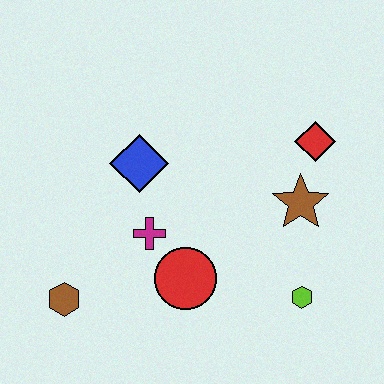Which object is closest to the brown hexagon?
The magenta cross is closest to the brown hexagon.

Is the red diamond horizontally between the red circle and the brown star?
No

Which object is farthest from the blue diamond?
The lime hexagon is farthest from the blue diamond.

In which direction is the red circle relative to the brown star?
The red circle is to the left of the brown star.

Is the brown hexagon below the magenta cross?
Yes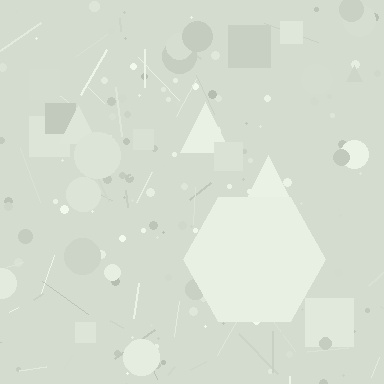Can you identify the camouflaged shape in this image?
The camouflaged shape is a hexagon.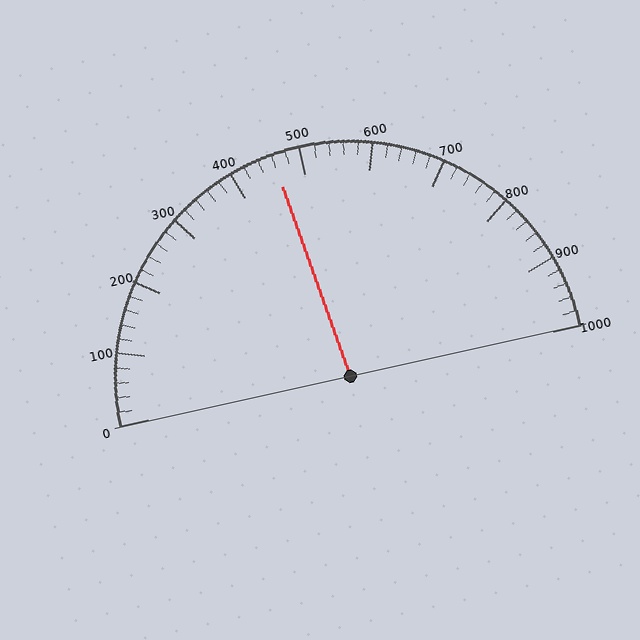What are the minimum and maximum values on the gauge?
The gauge ranges from 0 to 1000.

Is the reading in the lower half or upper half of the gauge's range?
The reading is in the lower half of the range (0 to 1000).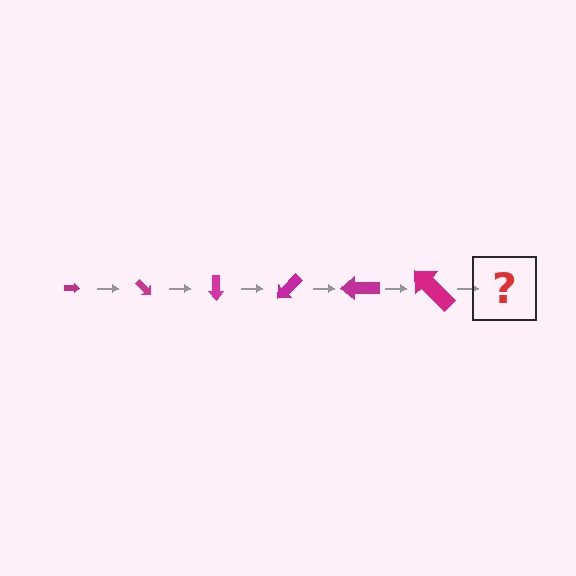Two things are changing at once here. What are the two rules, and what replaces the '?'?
The two rules are that the arrow grows larger each step and it rotates 45 degrees each step. The '?' should be an arrow, larger than the previous one and rotated 270 degrees from the start.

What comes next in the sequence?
The next element should be an arrow, larger than the previous one and rotated 270 degrees from the start.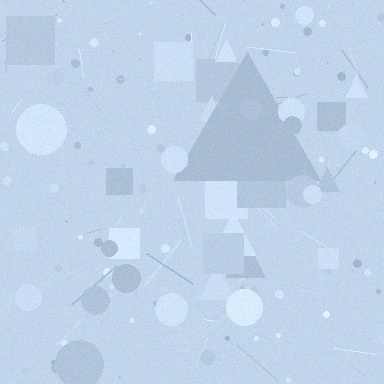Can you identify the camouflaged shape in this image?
The camouflaged shape is a triangle.